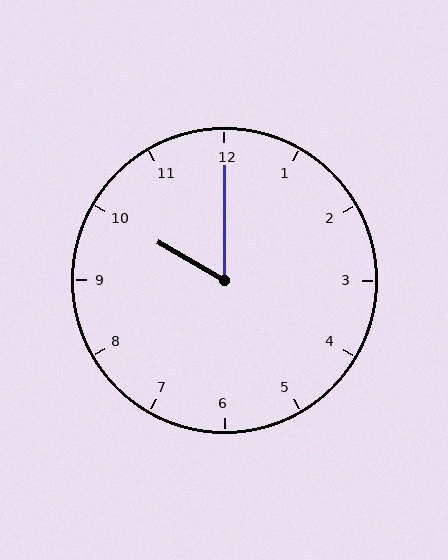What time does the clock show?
10:00.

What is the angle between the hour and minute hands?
Approximately 60 degrees.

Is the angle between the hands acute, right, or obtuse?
It is acute.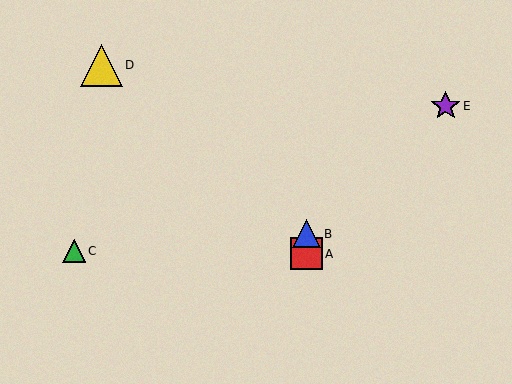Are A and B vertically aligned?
Yes, both are at x≈306.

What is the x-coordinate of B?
Object B is at x≈306.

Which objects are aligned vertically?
Objects A, B are aligned vertically.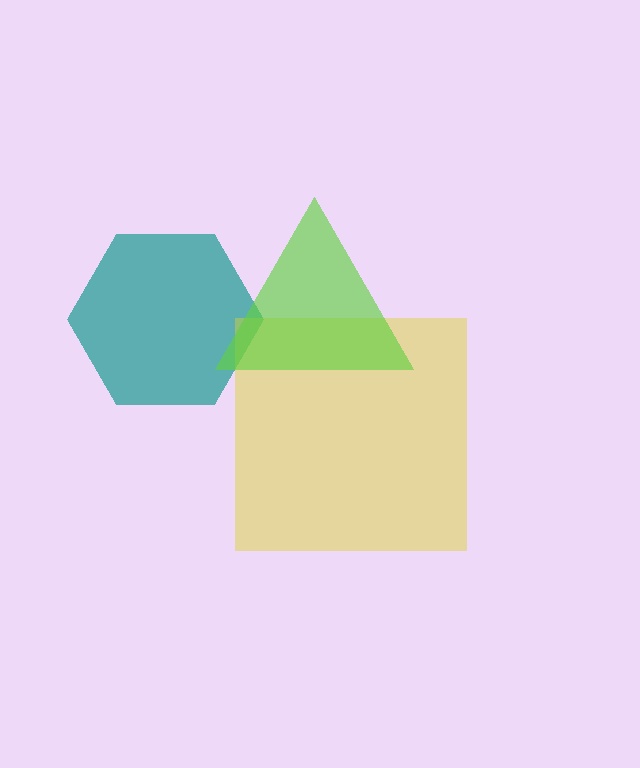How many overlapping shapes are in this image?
There are 3 overlapping shapes in the image.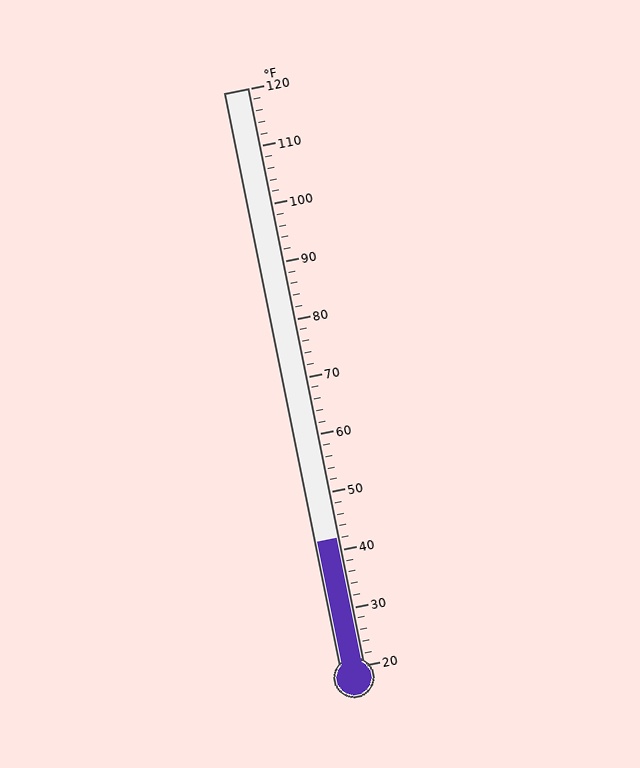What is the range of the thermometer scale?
The thermometer scale ranges from 20°F to 120°F.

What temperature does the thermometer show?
The thermometer shows approximately 42°F.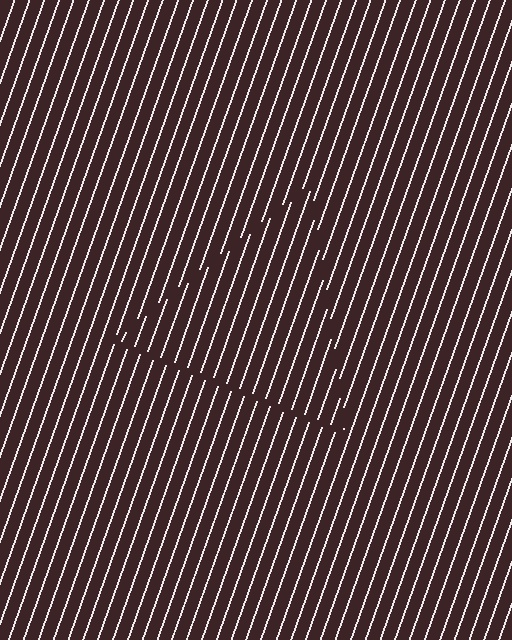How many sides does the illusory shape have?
3 sides — the line-ends trace a triangle.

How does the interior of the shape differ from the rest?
The interior of the shape contains the same grating, shifted by half a period — the contour is defined by the phase discontinuity where line-ends from the inner and outer gratings abut.